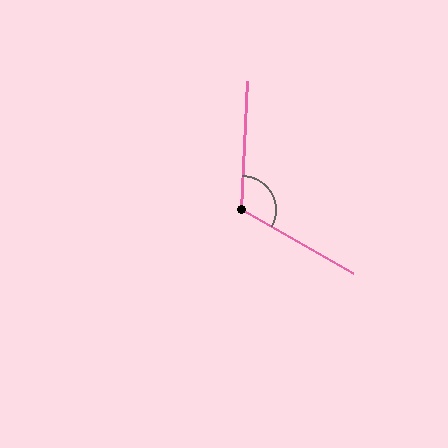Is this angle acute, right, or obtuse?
It is obtuse.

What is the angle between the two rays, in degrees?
Approximately 117 degrees.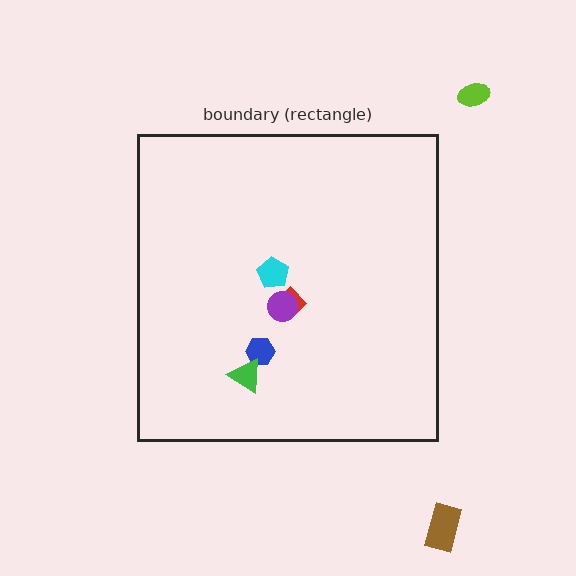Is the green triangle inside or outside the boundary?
Inside.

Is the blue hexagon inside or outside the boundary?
Inside.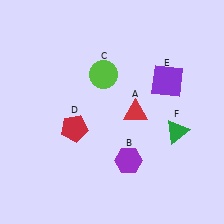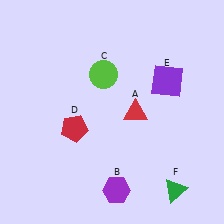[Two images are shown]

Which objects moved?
The objects that moved are: the purple hexagon (B), the green triangle (F).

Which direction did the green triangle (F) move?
The green triangle (F) moved down.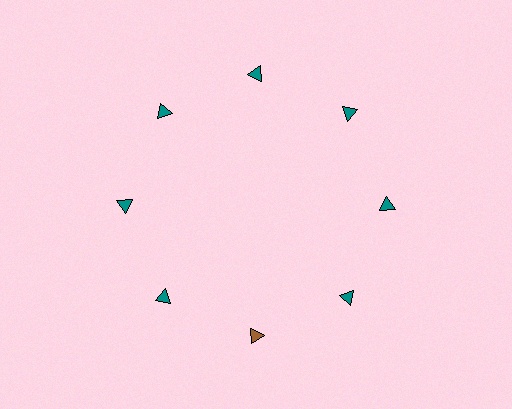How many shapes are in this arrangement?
There are 8 shapes arranged in a ring pattern.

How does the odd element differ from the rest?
It has a different color: brown instead of teal.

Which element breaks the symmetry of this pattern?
The brown triangle at roughly the 6 o'clock position breaks the symmetry. All other shapes are teal triangles.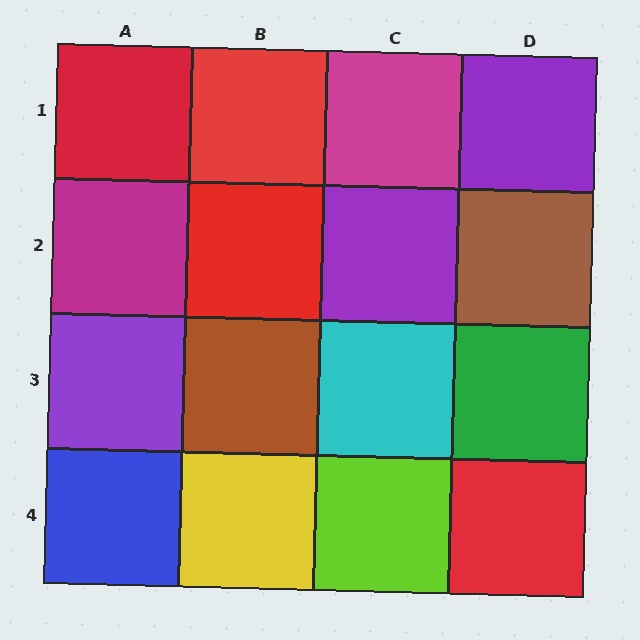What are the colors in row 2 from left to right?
Magenta, red, purple, brown.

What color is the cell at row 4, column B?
Yellow.